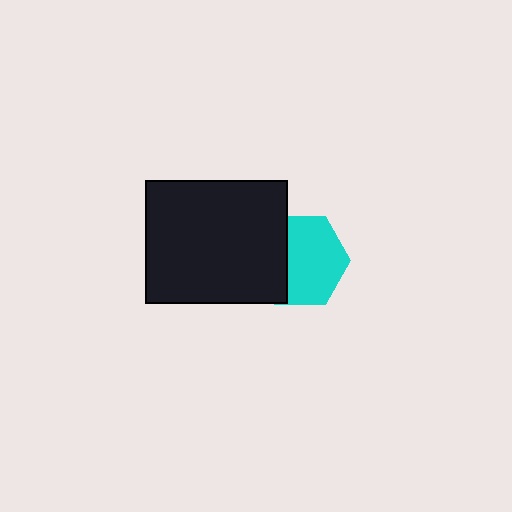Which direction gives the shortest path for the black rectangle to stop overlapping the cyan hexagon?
Moving left gives the shortest separation.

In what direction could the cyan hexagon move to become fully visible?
The cyan hexagon could move right. That would shift it out from behind the black rectangle entirely.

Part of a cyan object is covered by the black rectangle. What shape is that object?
It is a hexagon.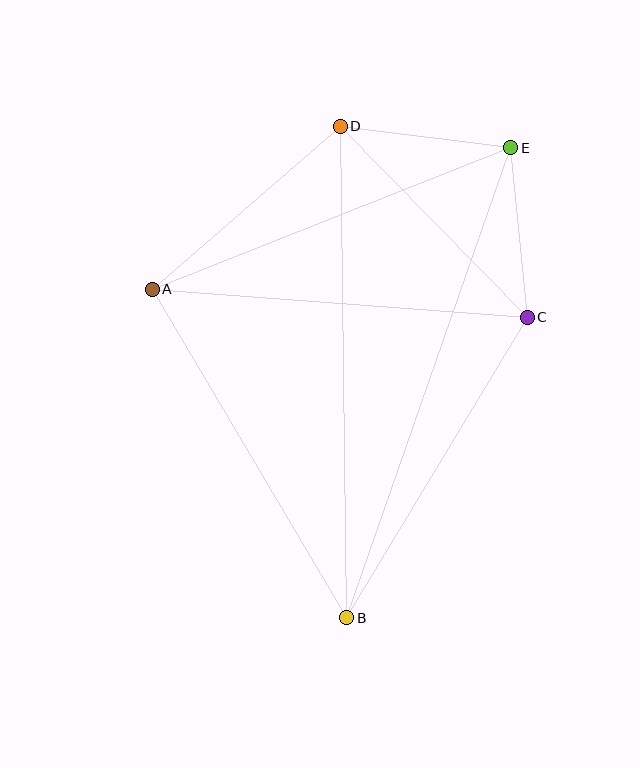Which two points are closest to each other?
Points C and E are closest to each other.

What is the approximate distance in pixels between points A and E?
The distance between A and E is approximately 385 pixels.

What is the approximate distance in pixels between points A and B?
The distance between A and B is approximately 382 pixels.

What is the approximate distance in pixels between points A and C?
The distance between A and C is approximately 376 pixels.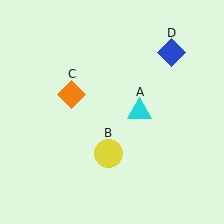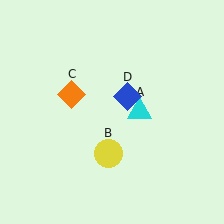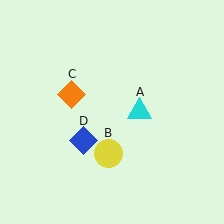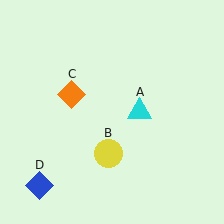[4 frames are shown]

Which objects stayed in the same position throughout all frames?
Cyan triangle (object A) and yellow circle (object B) and orange diamond (object C) remained stationary.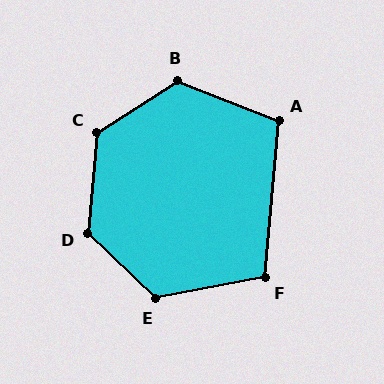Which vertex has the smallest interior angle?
F, at approximately 106 degrees.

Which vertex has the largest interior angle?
D, at approximately 129 degrees.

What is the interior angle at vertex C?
Approximately 128 degrees (obtuse).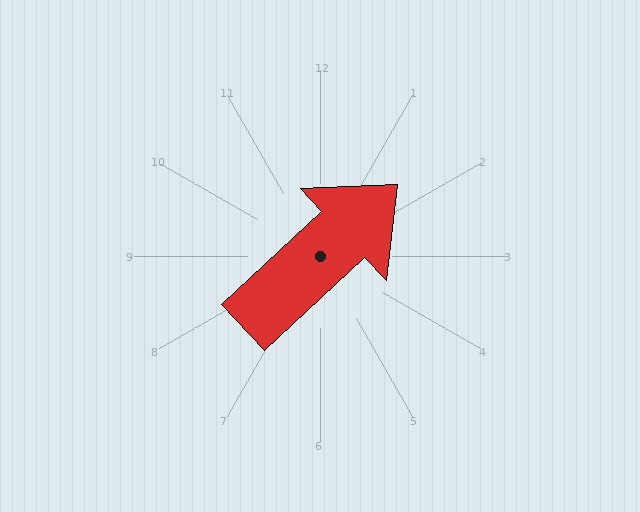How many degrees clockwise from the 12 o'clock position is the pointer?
Approximately 47 degrees.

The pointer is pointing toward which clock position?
Roughly 2 o'clock.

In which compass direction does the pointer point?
Northeast.